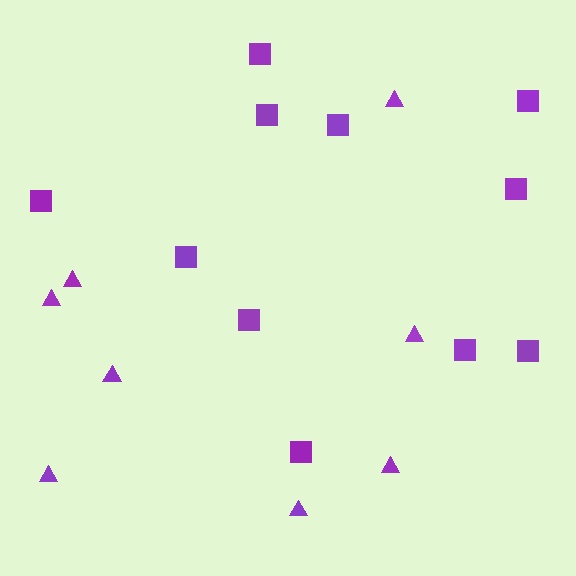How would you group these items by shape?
There are 2 groups: one group of triangles (8) and one group of squares (11).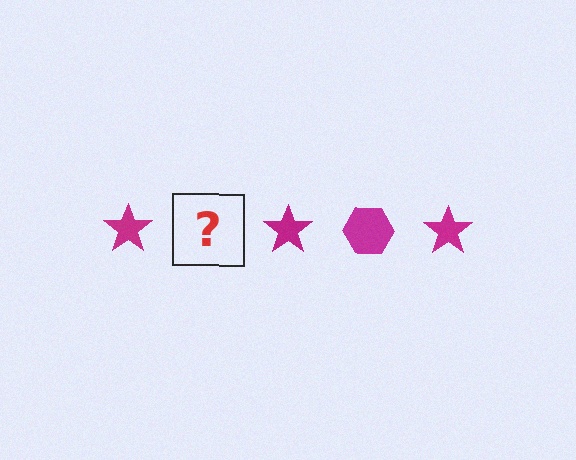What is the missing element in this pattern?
The missing element is a magenta hexagon.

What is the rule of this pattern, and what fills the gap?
The rule is that the pattern cycles through star, hexagon shapes in magenta. The gap should be filled with a magenta hexagon.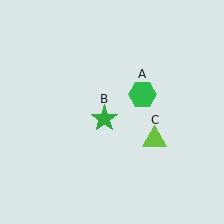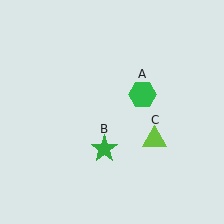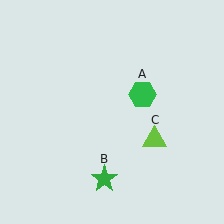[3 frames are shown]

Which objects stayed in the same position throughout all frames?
Green hexagon (object A) and lime triangle (object C) remained stationary.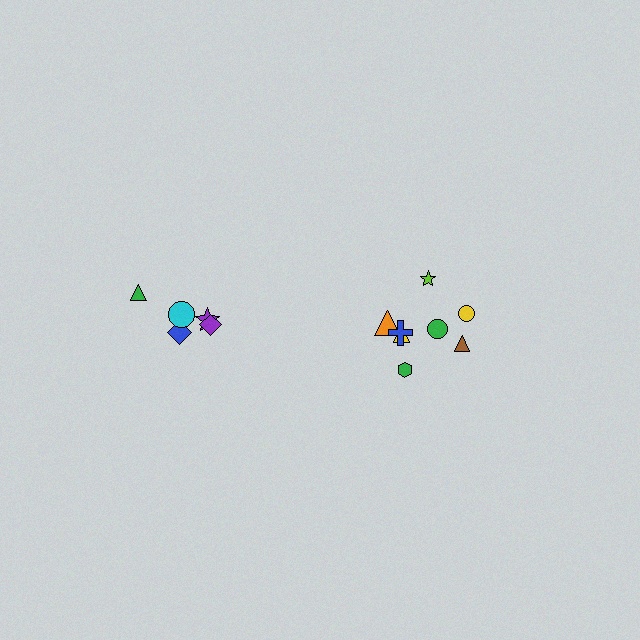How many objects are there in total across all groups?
There are 13 objects.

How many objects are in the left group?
There are 5 objects.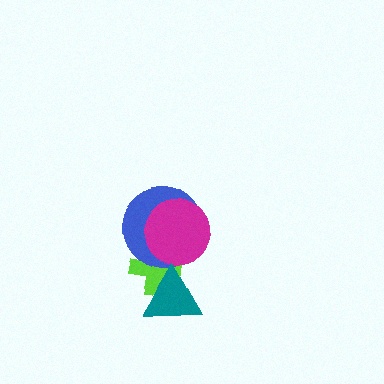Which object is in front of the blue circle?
The magenta circle is in front of the blue circle.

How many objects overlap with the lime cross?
3 objects overlap with the lime cross.